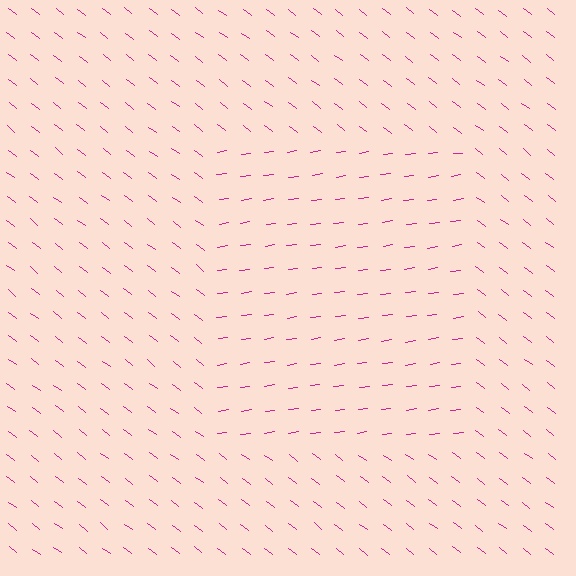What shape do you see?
I see a rectangle.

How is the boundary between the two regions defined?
The boundary is defined purely by a change in line orientation (approximately 45 degrees difference). All lines are the same color and thickness.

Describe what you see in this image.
The image is filled with small magenta line segments. A rectangle region in the image has lines oriented differently from the surrounding lines, creating a visible texture boundary.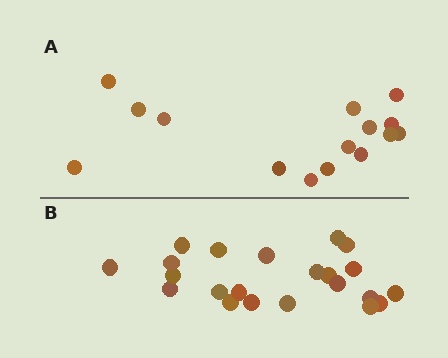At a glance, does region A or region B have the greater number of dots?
Region B (the bottom region) has more dots.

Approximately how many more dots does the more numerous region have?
Region B has roughly 8 or so more dots than region A.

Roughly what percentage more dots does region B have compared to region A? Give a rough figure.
About 45% more.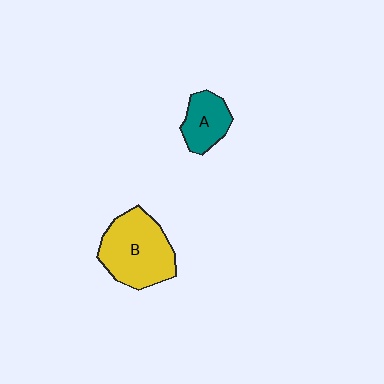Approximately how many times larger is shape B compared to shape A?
Approximately 2.0 times.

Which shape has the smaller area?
Shape A (teal).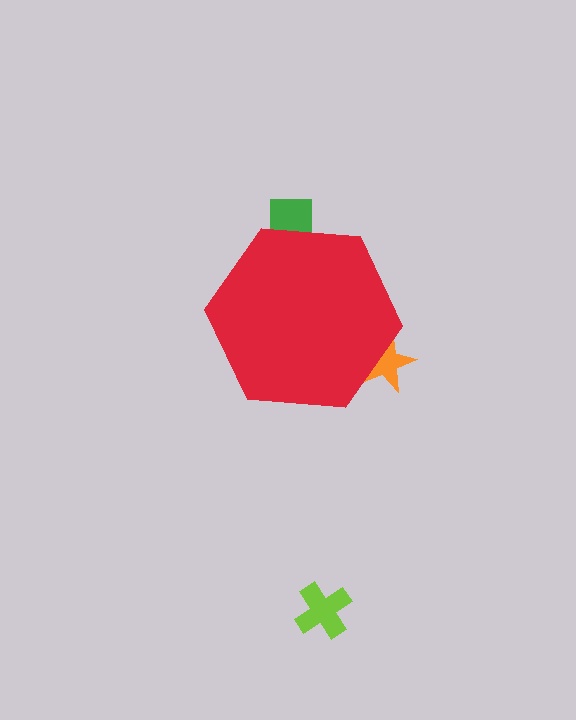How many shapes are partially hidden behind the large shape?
2 shapes are partially hidden.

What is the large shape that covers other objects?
A red hexagon.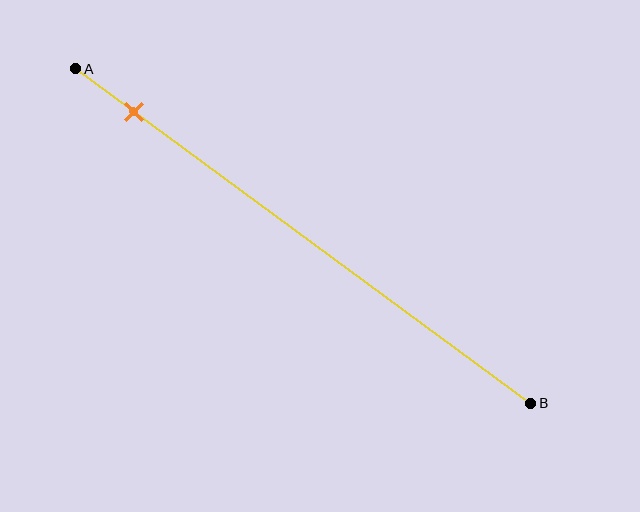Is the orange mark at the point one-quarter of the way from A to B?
No, the mark is at about 15% from A, not at the 25% one-quarter point.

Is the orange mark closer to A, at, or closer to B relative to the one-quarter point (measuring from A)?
The orange mark is closer to point A than the one-quarter point of segment AB.